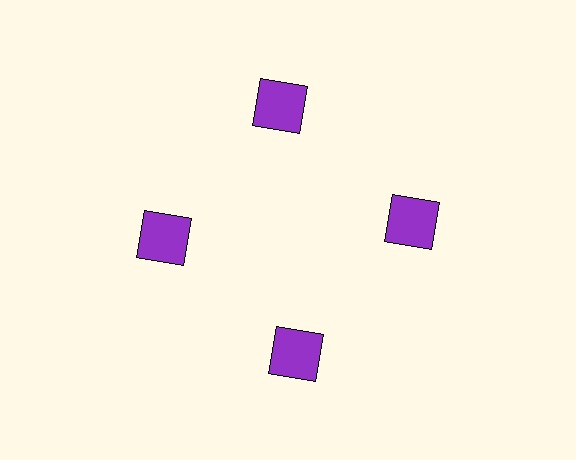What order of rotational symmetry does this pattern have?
This pattern has 4-fold rotational symmetry.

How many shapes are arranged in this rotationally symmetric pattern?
There are 4 shapes, arranged in 4 groups of 1.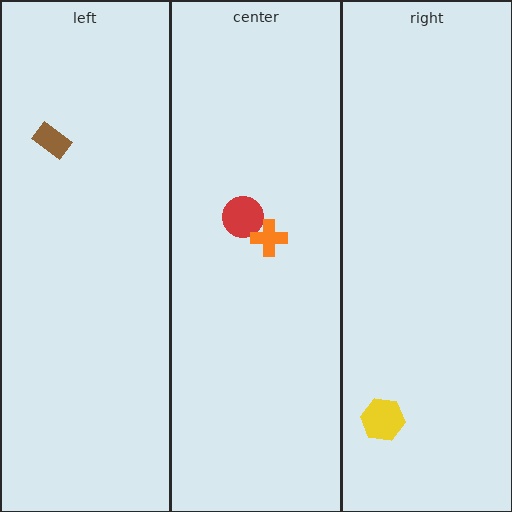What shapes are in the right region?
The yellow hexagon.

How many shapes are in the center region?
2.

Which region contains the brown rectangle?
The left region.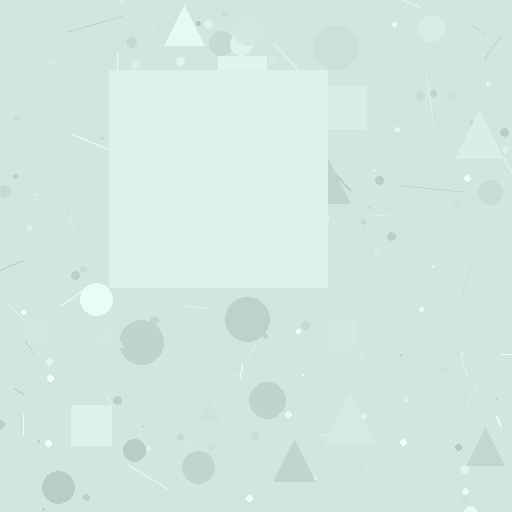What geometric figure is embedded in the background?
A square is embedded in the background.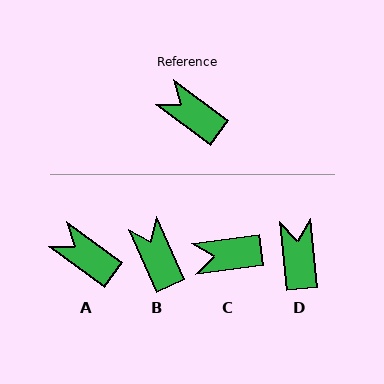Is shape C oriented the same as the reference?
No, it is off by about 43 degrees.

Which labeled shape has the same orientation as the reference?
A.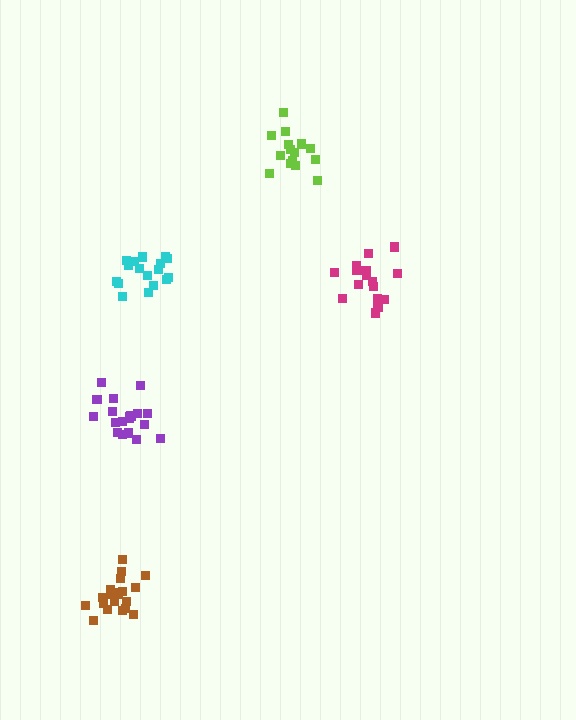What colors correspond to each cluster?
The clusters are colored: magenta, lime, cyan, brown, purple.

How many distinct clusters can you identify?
There are 5 distinct clusters.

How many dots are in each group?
Group 1: 17 dots, Group 2: 15 dots, Group 3: 17 dots, Group 4: 21 dots, Group 5: 20 dots (90 total).